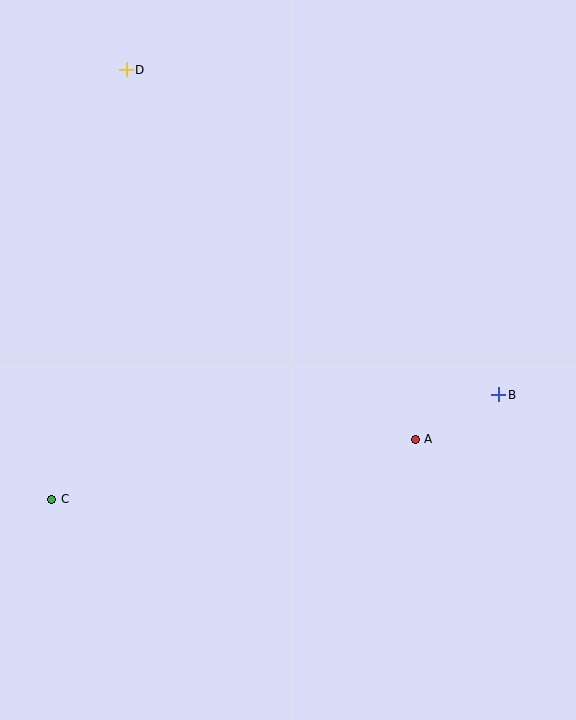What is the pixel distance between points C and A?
The distance between C and A is 369 pixels.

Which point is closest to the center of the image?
Point A at (415, 439) is closest to the center.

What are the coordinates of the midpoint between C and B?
The midpoint between C and B is at (275, 447).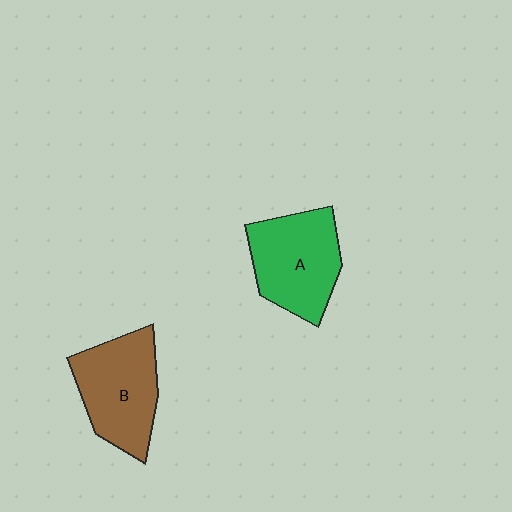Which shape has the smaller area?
Shape A (green).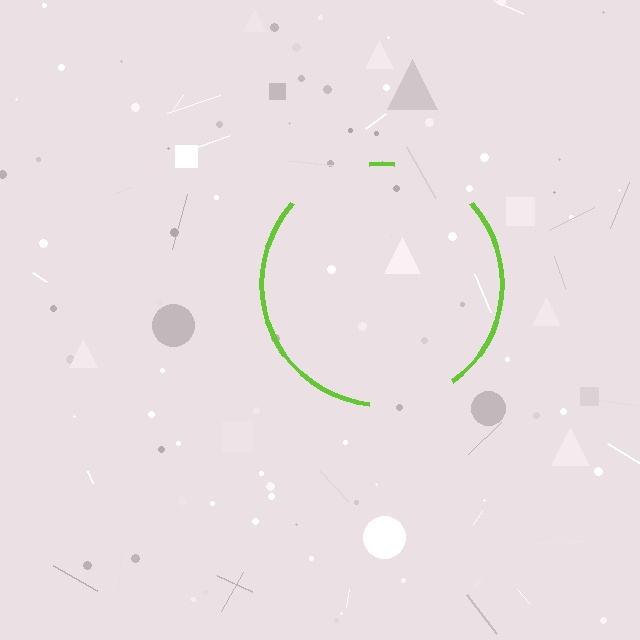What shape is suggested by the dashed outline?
The dashed outline suggests a circle.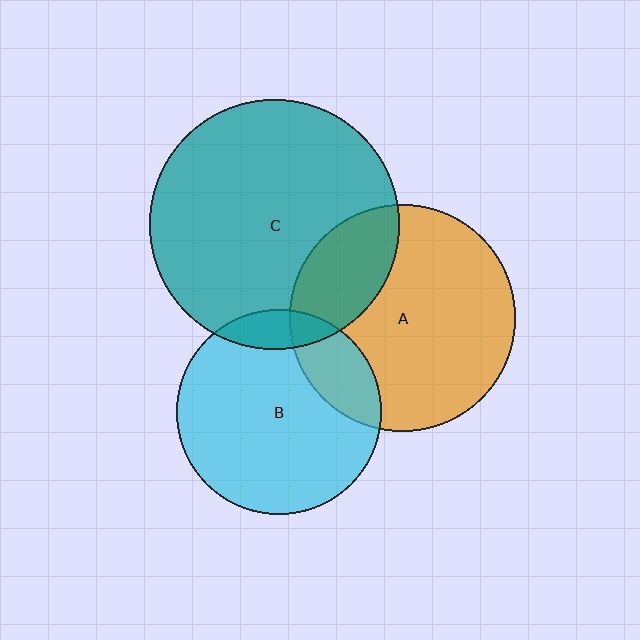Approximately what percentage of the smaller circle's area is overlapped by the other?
Approximately 20%.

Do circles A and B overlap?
Yes.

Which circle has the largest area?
Circle C (teal).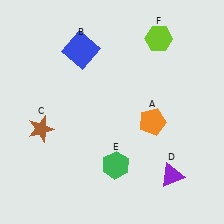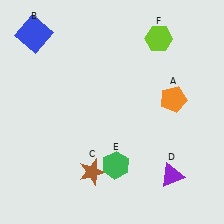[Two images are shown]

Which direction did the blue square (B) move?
The blue square (B) moved left.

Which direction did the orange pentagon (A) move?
The orange pentagon (A) moved up.